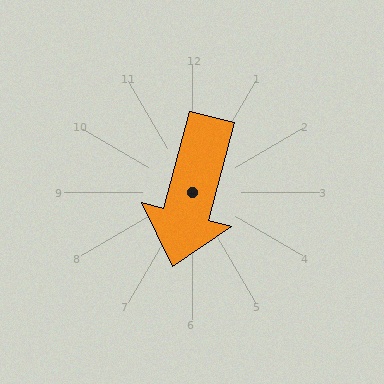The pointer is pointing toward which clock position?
Roughly 6 o'clock.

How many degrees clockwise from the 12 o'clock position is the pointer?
Approximately 195 degrees.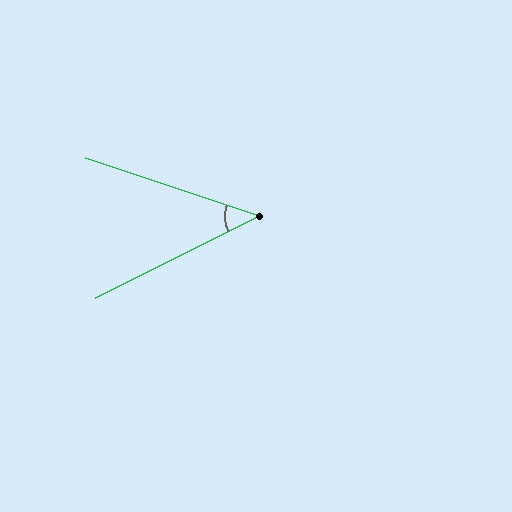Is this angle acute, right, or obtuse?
It is acute.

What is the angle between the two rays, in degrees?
Approximately 45 degrees.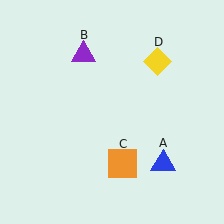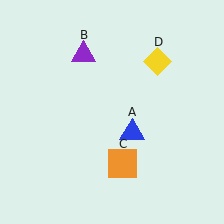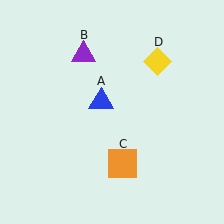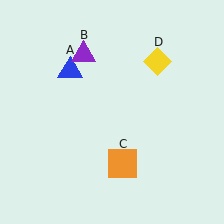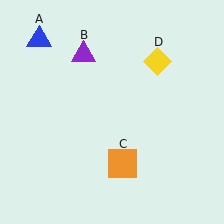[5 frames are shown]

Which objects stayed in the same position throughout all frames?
Purple triangle (object B) and orange square (object C) and yellow diamond (object D) remained stationary.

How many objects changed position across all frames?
1 object changed position: blue triangle (object A).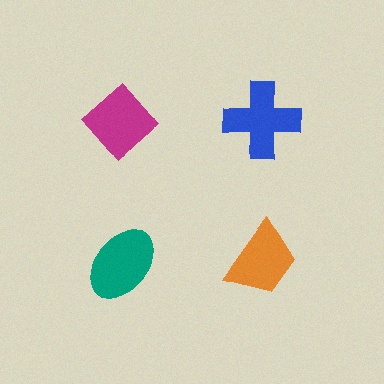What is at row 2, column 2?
An orange trapezoid.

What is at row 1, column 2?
A blue cross.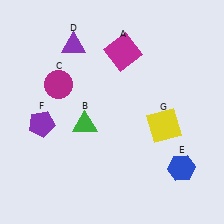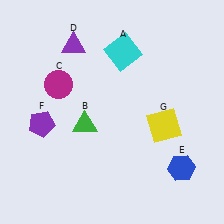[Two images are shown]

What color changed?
The square (A) changed from magenta in Image 1 to cyan in Image 2.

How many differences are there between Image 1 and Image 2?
There is 1 difference between the two images.